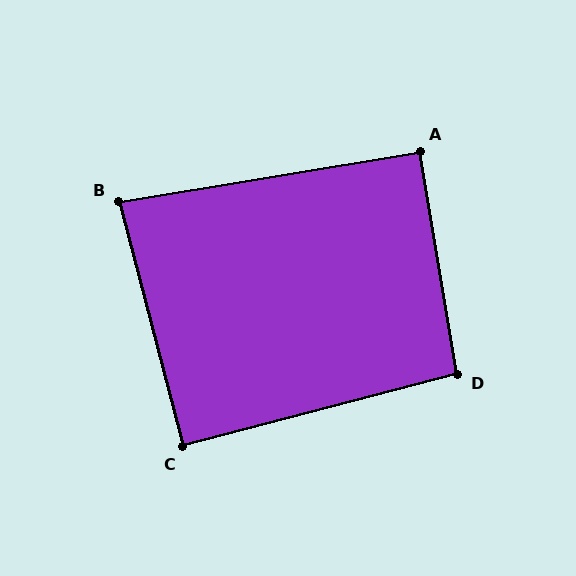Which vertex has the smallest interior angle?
B, at approximately 85 degrees.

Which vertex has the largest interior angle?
D, at approximately 95 degrees.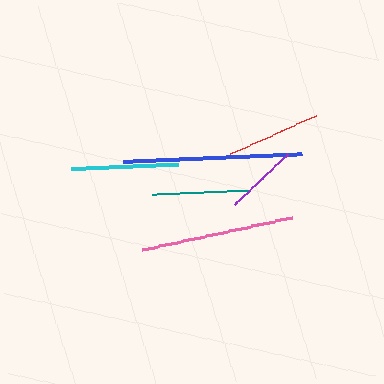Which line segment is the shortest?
The purple line is the shortest at approximately 75 pixels.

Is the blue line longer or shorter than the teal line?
The blue line is longer than the teal line.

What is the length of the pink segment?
The pink segment is approximately 153 pixels long.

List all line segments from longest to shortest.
From longest to shortest: blue, pink, cyan, teal, red, purple.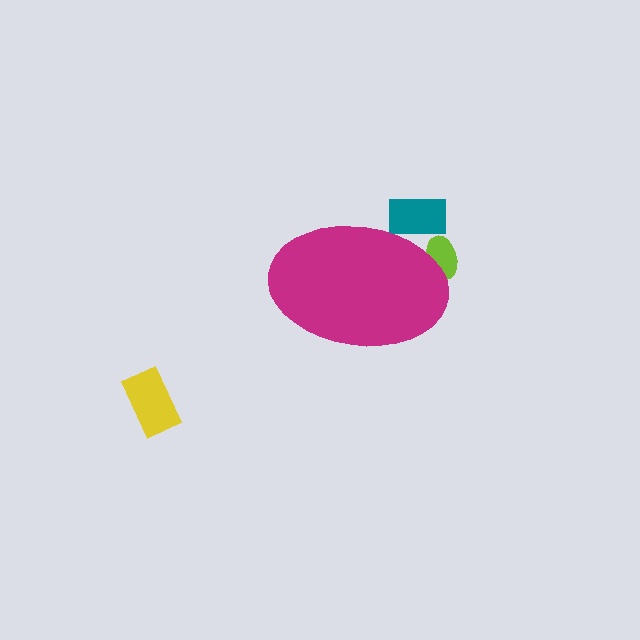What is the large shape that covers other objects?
A magenta ellipse.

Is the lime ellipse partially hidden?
Yes, the lime ellipse is partially hidden behind the magenta ellipse.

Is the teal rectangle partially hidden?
Yes, the teal rectangle is partially hidden behind the magenta ellipse.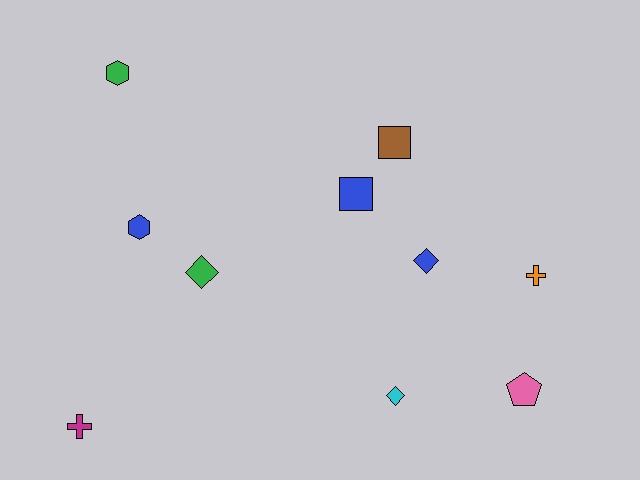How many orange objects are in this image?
There is 1 orange object.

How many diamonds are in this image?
There are 3 diamonds.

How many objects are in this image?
There are 10 objects.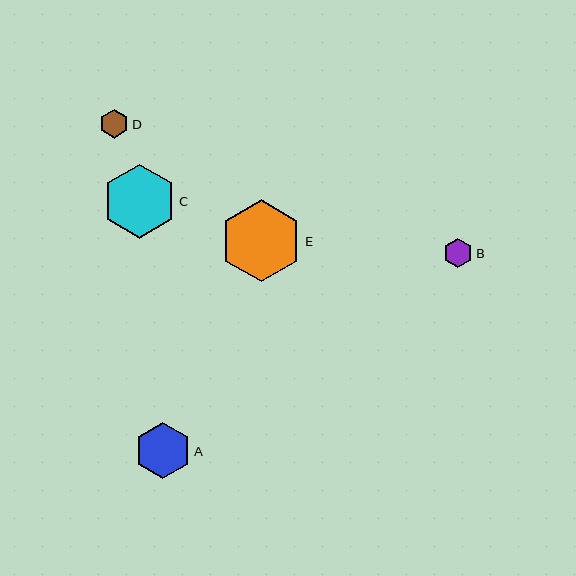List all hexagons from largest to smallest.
From largest to smallest: E, C, A, B, D.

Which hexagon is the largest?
Hexagon E is the largest with a size of approximately 82 pixels.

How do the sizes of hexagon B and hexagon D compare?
Hexagon B and hexagon D are approximately the same size.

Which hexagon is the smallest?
Hexagon D is the smallest with a size of approximately 29 pixels.